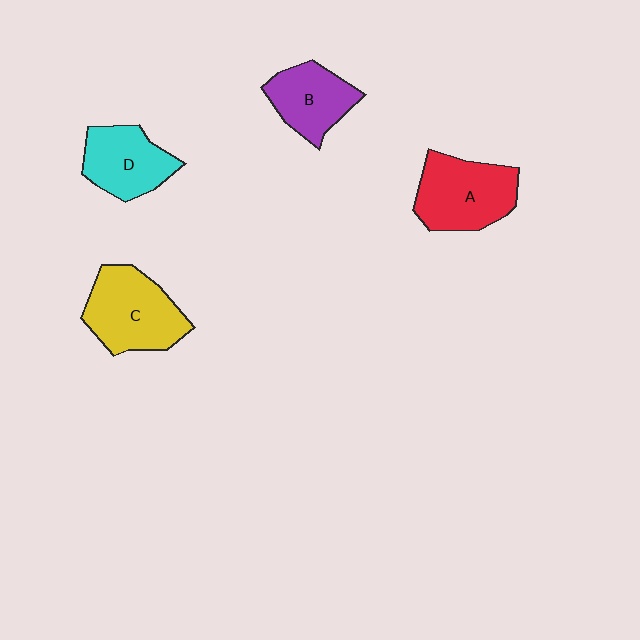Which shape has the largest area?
Shape C (yellow).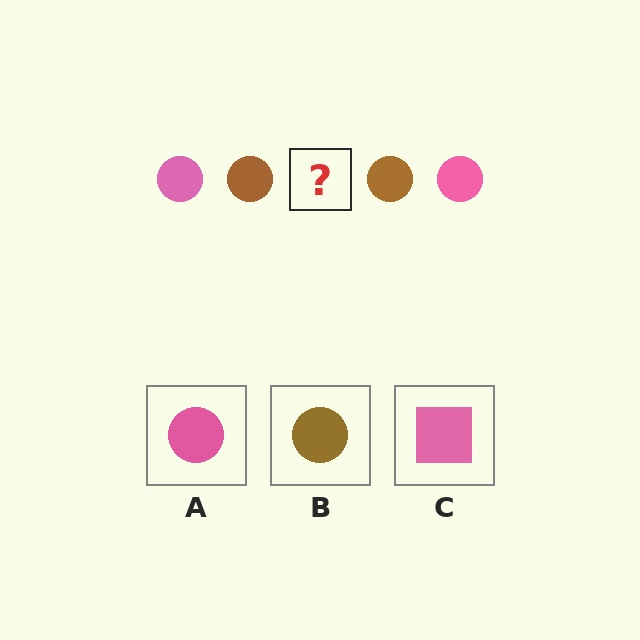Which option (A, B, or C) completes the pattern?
A.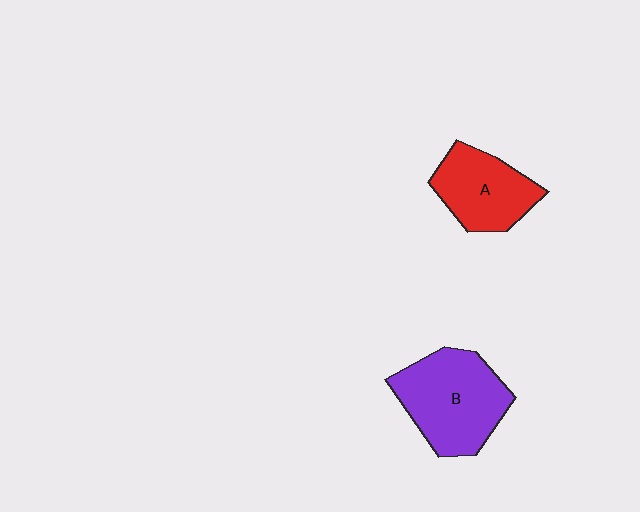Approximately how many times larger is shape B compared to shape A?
Approximately 1.4 times.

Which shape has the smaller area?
Shape A (red).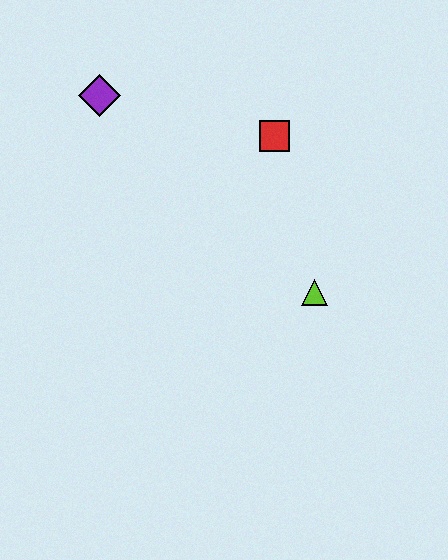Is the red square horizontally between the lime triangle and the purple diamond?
Yes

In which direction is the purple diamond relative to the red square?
The purple diamond is to the left of the red square.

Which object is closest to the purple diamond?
The red square is closest to the purple diamond.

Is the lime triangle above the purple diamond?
No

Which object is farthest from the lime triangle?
The purple diamond is farthest from the lime triangle.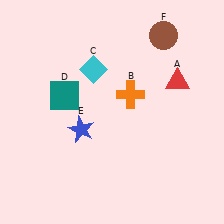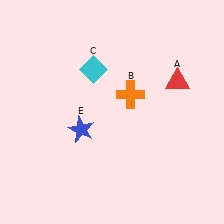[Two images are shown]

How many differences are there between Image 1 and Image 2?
There are 2 differences between the two images.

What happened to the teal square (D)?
The teal square (D) was removed in Image 2. It was in the top-left area of Image 1.